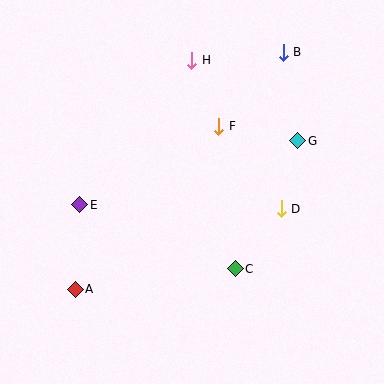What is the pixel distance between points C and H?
The distance between C and H is 213 pixels.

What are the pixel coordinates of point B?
Point B is at (283, 52).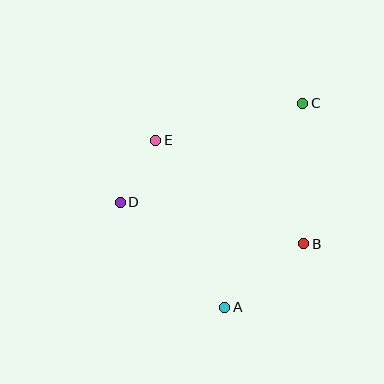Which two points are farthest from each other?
Points A and C are farthest from each other.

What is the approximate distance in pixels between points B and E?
The distance between B and E is approximately 181 pixels.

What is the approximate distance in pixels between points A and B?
The distance between A and B is approximately 101 pixels.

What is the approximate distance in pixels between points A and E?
The distance between A and E is approximately 181 pixels.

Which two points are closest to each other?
Points D and E are closest to each other.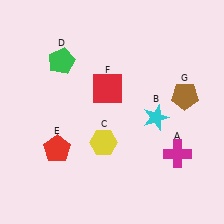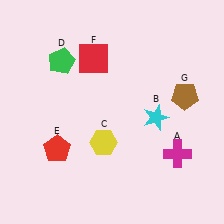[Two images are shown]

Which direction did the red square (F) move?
The red square (F) moved up.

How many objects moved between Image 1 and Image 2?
1 object moved between the two images.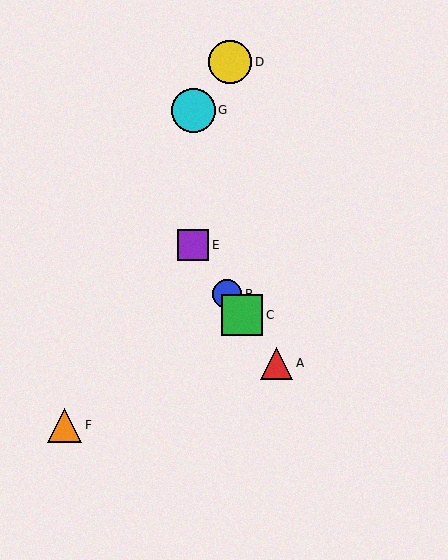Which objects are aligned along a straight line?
Objects A, B, C, E are aligned along a straight line.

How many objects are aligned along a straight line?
4 objects (A, B, C, E) are aligned along a straight line.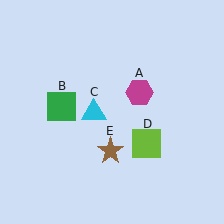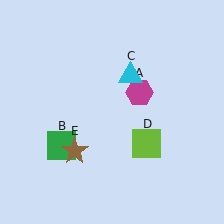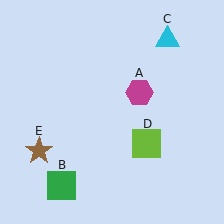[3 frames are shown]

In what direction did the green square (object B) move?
The green square (object B) moved down.